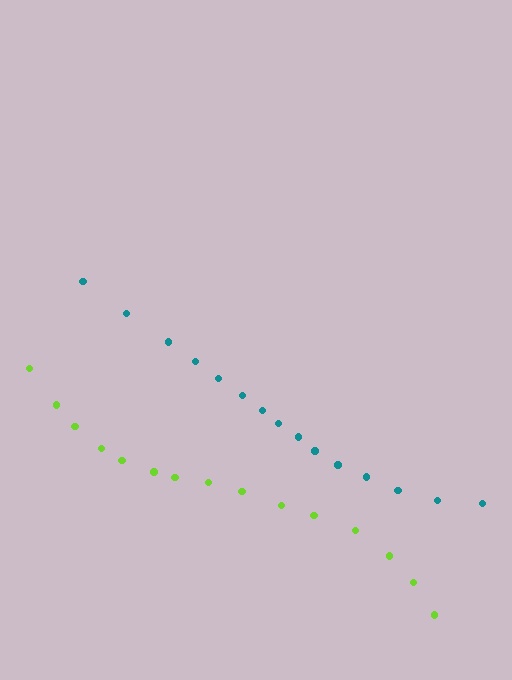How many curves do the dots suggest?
There are 2 distinct paths.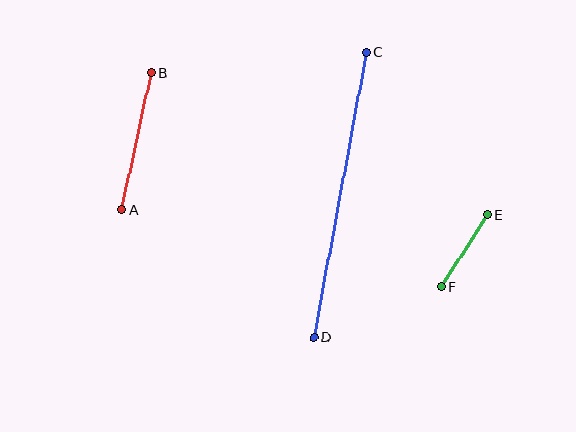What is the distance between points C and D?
The distance is approximately 290 pixels.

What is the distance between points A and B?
The distance is approximately 140 pixels.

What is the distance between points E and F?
The distance is approximately 85 pixels.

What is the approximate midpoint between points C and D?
The midpoint is at approximately (340, 195) pixels.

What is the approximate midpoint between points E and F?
The midpoint is at approximately (464, 251) pixels.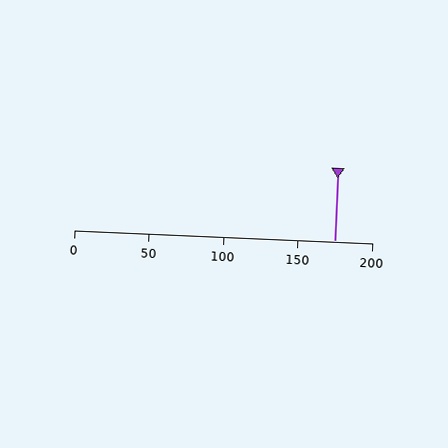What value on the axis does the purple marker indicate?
The marker indicates approximately 175.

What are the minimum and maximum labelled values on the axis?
The axis runs from 0 to 200.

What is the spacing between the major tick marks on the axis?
The major ticks are spaced 50 apart.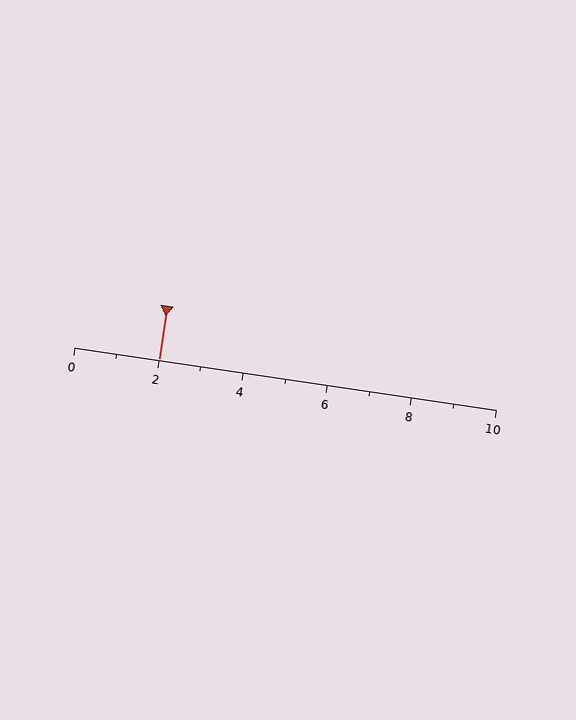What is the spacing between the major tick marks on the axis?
The major ticks are spaced 2 apart.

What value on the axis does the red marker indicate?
The marker indicates approximately 2.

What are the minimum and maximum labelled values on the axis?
The axis runs from 0 to 10.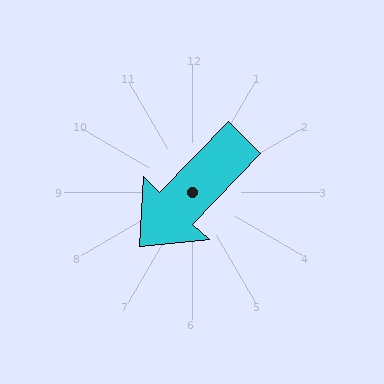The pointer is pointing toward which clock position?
Roughly 7 o'clock.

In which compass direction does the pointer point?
Southwest.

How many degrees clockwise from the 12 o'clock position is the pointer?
Approximately 224 degrees.